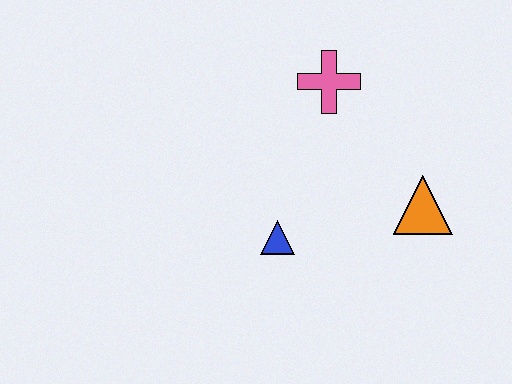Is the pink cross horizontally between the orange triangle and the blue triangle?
Yes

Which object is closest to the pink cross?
The orange triangle is closest to the pink cross.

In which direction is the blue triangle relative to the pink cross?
The blue triangle is below the pink cross.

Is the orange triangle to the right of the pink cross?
Yes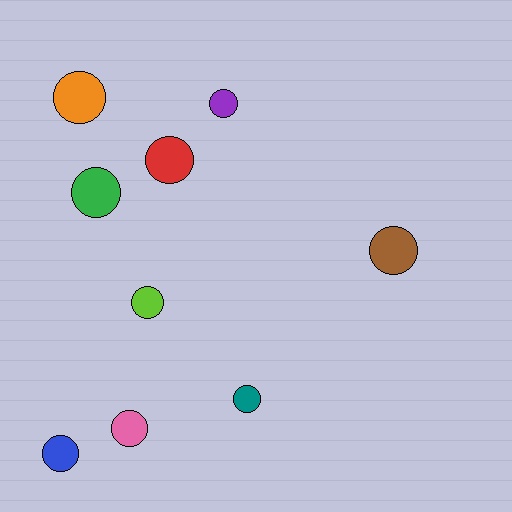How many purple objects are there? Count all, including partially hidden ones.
There is 1 purple object.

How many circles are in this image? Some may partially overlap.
There are 9 circles.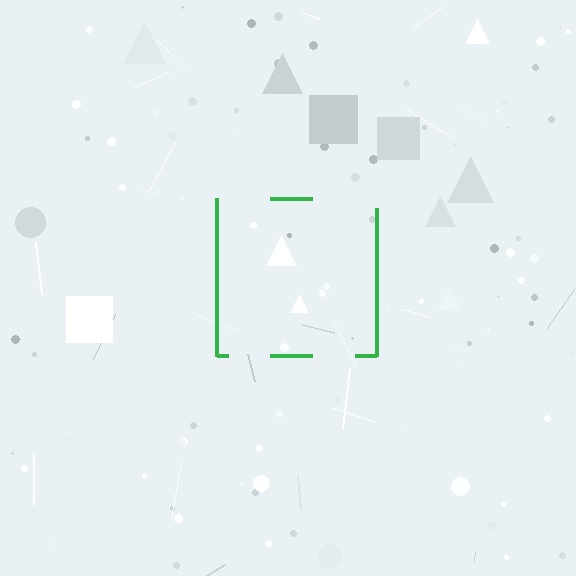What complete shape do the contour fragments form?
The contour fragments form a square.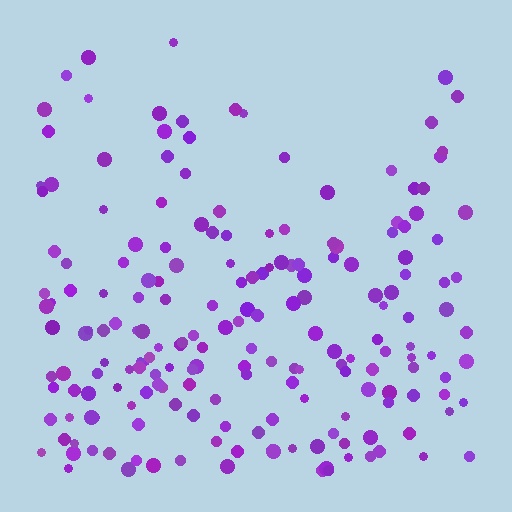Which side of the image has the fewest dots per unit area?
The top.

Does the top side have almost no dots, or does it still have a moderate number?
Still a moderate number, just noticeably fewer than the bottom.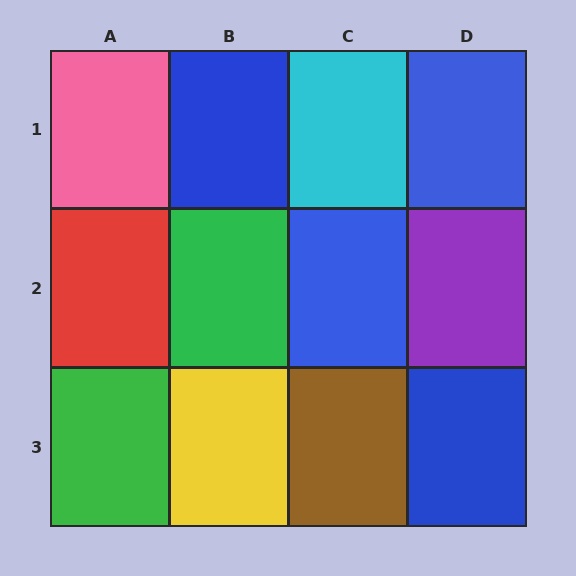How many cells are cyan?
1 cell is cyan.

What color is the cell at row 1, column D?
Blue.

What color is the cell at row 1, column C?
Cyan.